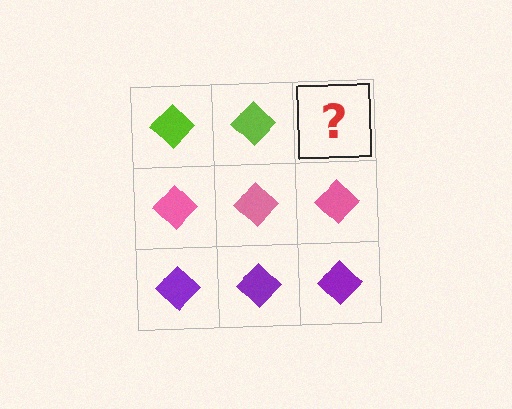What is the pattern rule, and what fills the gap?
The rule is that each row has a consistent color. The gap should be filled with a lime diamond.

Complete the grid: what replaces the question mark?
The question mark should be replaced with a lime diamond.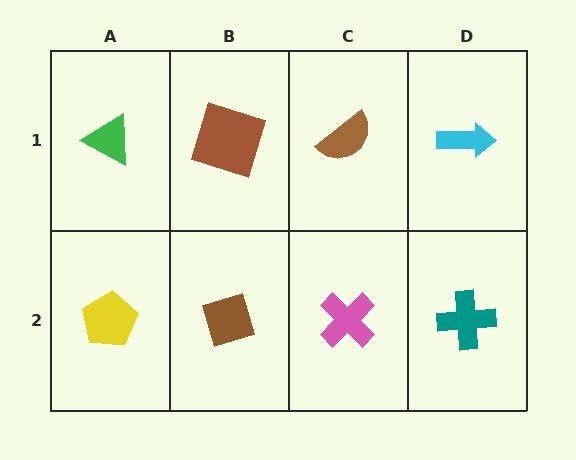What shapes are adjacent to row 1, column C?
A pink cross (row 2, column C), a brown square (row 1, column B), a cyan arrow (row 1, column D).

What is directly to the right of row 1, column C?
A cyan arrow.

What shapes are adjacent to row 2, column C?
A brown semicircle (row 1, column C), a brown diamond (row 2, column B), a teal cross (row 2, column D).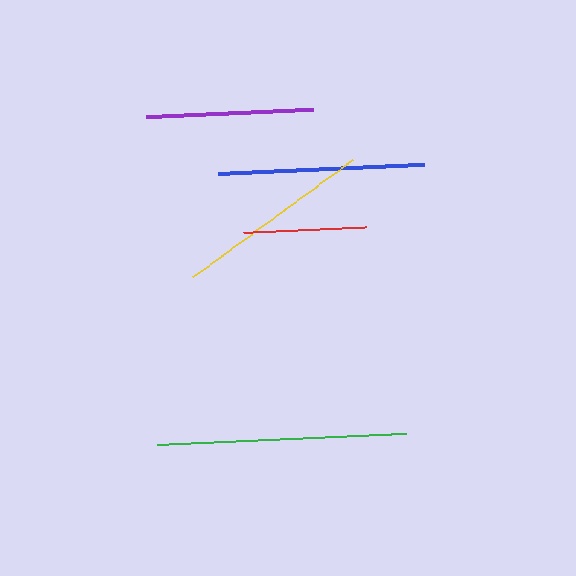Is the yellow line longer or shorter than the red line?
The yellow line is longer than the red line.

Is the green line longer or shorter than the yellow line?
The green line is longer than the yellow line.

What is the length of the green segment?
The green segment is approximately 249 pixels long.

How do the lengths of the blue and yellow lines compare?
The blue and yellow lines are approximately the same length.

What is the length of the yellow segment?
The yellow segment is approximately 198 pixels long.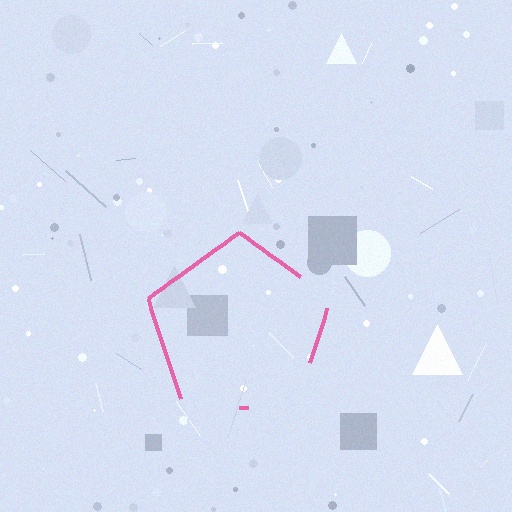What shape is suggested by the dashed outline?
The dashed outline suggests a pentagon.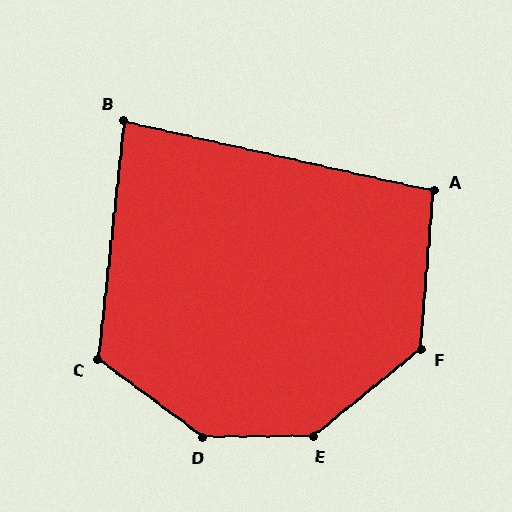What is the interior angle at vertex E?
Approximately 142 degrees (obtuse).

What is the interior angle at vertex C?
Approximately 120 degrees (obtuse).